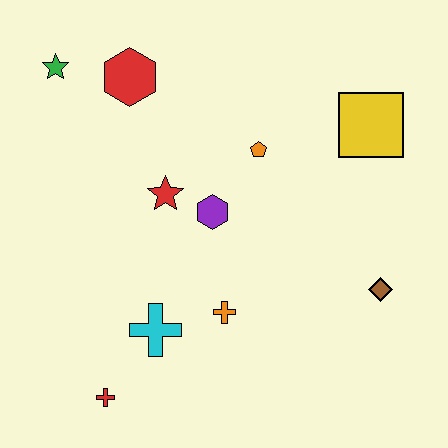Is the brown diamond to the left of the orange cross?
No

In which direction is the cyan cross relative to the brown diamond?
The cyan cross is to the left of the brown diamond.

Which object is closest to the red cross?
The cyan cross is closest to the red cross.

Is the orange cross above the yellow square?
No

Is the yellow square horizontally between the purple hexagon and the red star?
No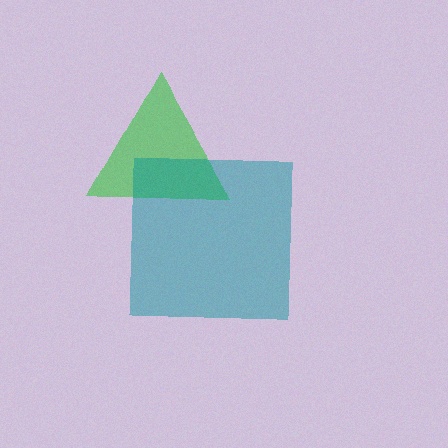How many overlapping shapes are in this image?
There are 2 overlapping shapes in the image.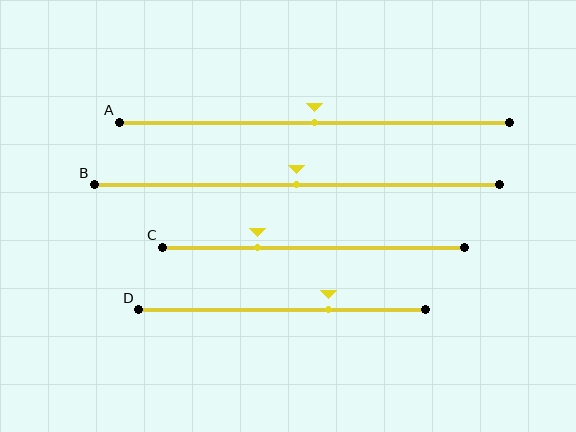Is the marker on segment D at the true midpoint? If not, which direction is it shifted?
No, the marker on segment D is shifted to the right by about 16% of the segment length.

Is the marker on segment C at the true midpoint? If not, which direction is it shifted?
No, the marker on segment C is shifted to the left by about 19% of the segment length.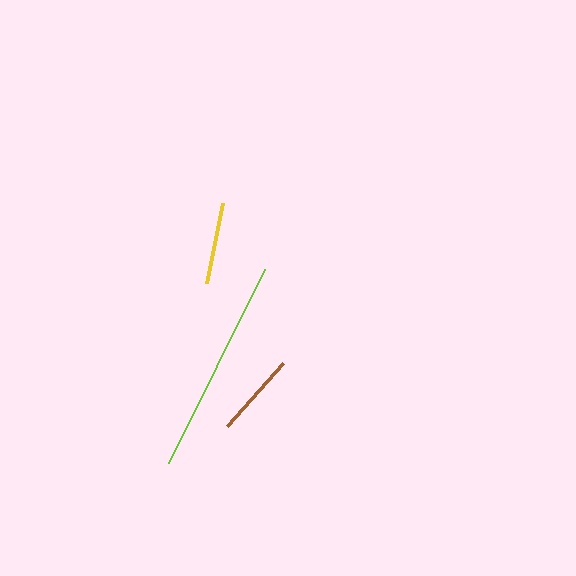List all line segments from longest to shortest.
From longest to shortest: lime, brown, yellow.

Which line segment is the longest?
The lime line is the longest at approximately 216 pixels.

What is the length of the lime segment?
The lime segment is approximately 216 pixels long.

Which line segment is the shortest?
The yellow line is the shortest at approximately 82 pixels.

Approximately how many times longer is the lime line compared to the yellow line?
The lime line is approximately 2.6 times the length of the yellow line.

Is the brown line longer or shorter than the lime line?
The lime line is longer than the brown line.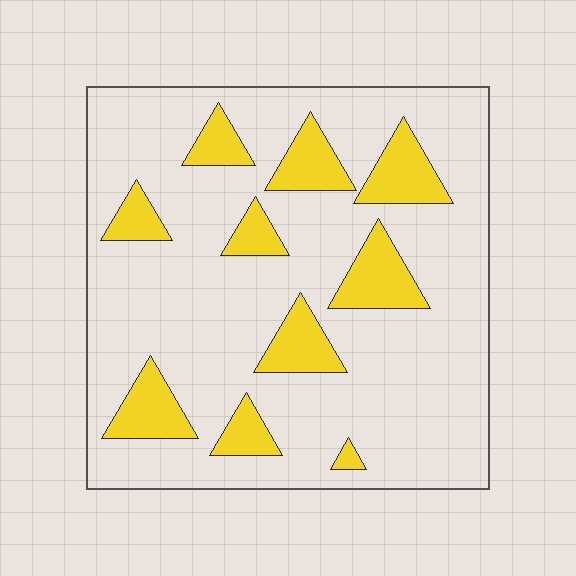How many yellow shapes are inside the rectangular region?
10.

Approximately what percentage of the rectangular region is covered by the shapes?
Approximately 20%.